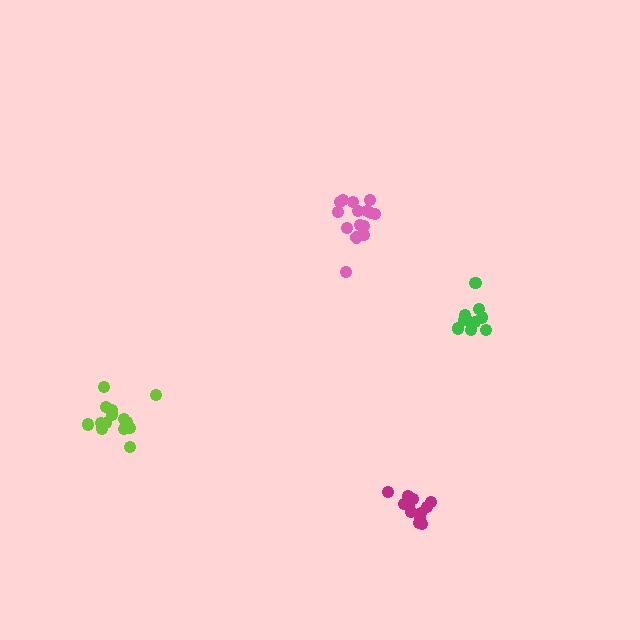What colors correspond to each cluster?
The clusters are colored: pink, lime, green, magenta.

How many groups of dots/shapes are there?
There are 4 groups.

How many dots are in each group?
Group 1: 15 dots, Group 2: 14 dots, Group 3: 10 dots, Group 4: 12 dots (51 total).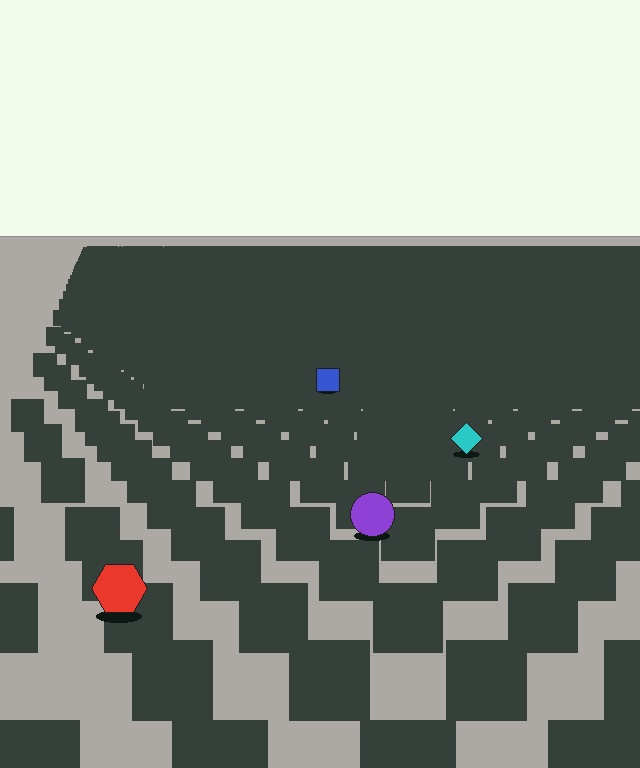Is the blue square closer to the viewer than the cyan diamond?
No. The cyan diamond is closer — you can tell from the texture gradient: the ground texture is coarser near it.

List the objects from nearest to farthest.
From nearest to farthest: the red hexagon, the purple circle, the cyan diamond, the blue square.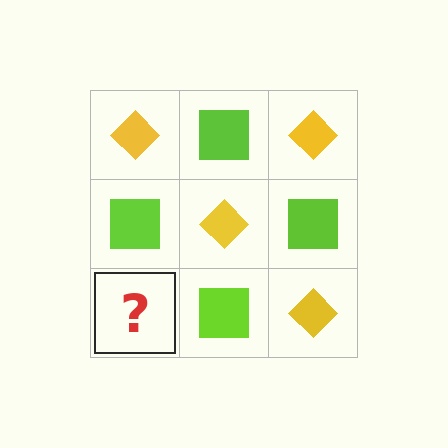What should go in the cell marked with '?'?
The missing cell should contain a yellow diamond.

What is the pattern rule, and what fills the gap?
The rule is that it alternates yellow diamond and lime square in a checkerboard pattern. The gap should be filled with a yellow diamond.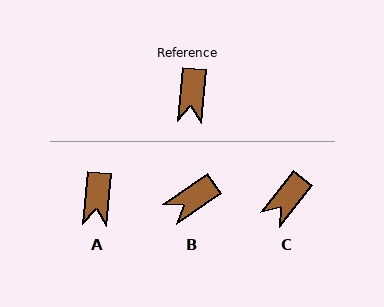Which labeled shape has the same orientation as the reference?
A.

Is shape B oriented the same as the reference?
No, it is off by about 50 degrees.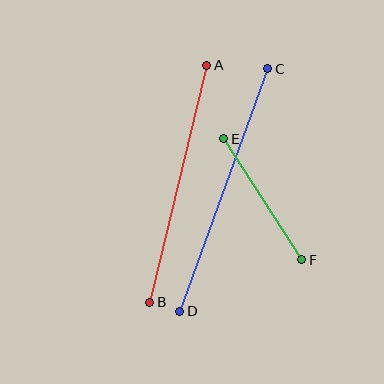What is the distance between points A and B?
The distance is approximately 243 pixels.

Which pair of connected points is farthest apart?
Points C and D are farthest apart.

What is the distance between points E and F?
The distance is approximately 144 pixels.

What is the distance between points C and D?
The distance is approximately 258 pixels.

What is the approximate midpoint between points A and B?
The midpoint is at approximately (178, 184) pixels.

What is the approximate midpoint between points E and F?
The midpoint is at approximately (263, 199) pixels.